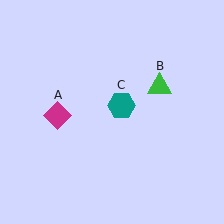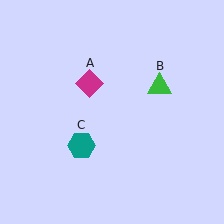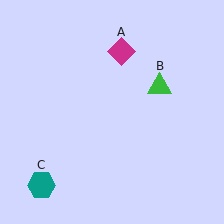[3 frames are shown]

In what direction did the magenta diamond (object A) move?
The magenta diamond (object A) moved up and to the right.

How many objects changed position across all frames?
2 objects changed position: magenta diamond (object A), teal hexagon (object C).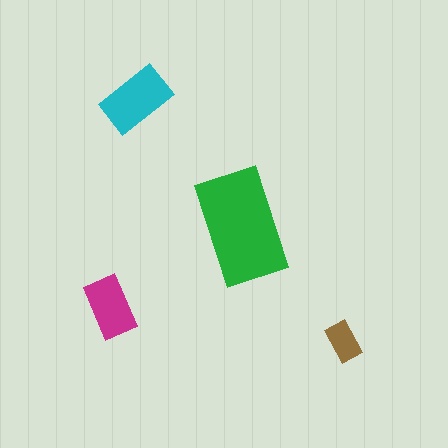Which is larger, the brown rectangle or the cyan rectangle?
The cyan one.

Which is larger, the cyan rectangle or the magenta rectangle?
The cyan one.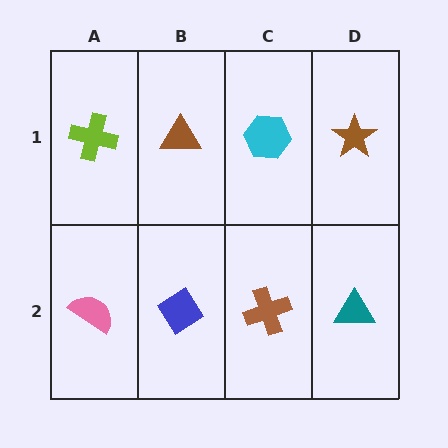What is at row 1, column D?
A brown star.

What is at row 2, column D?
A teal triangle.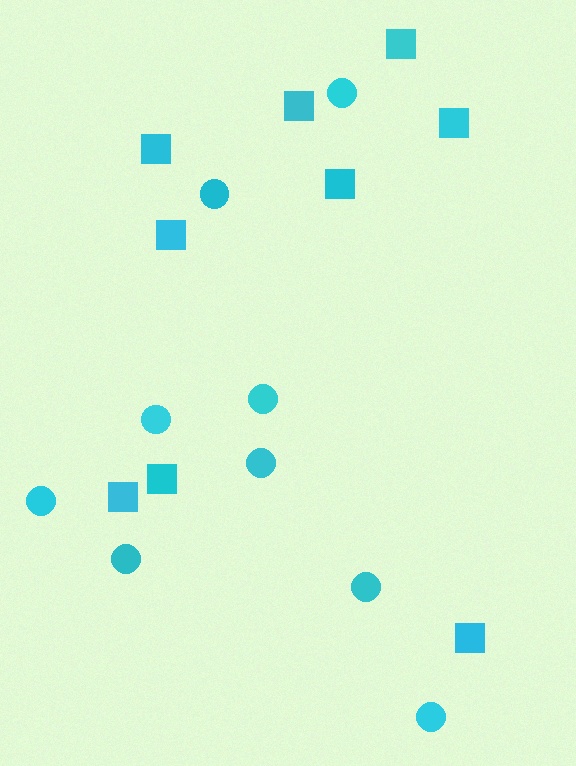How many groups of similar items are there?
There are 2 groups: one group of circles (9) and one group of squares (9).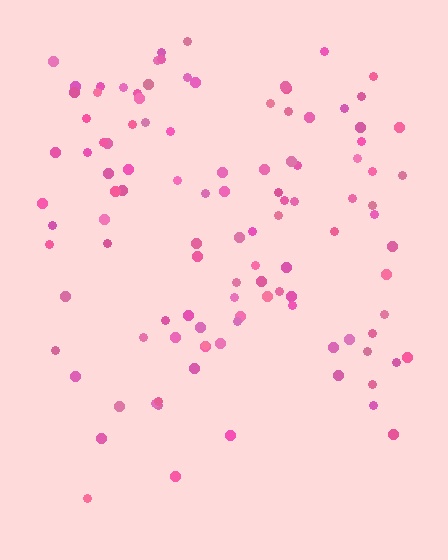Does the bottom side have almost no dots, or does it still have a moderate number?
Still a moderate number, just noticeably fewer than the top.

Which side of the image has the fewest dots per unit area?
The bottom.